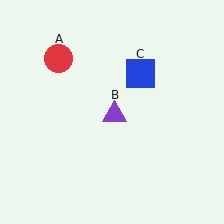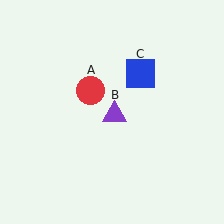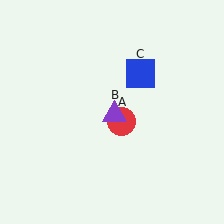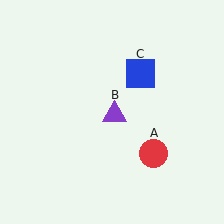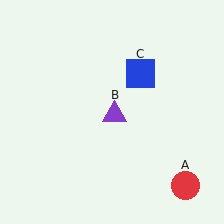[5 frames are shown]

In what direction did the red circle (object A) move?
The red circle (object A) moved down and to the right.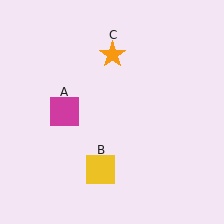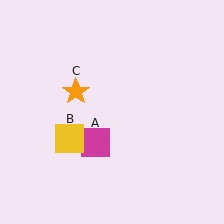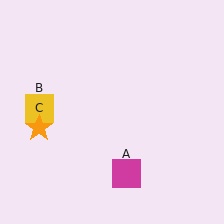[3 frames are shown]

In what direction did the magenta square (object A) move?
The magenta square (object A) moved down and to the right.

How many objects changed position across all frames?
3 objects changed position: magenta square (object A), yellow square (object B), orange star (object C).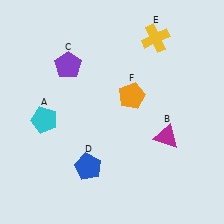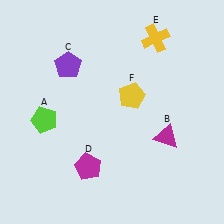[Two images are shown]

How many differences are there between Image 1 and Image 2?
There are 3 differences between the two images.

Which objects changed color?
A changed from cyan to lime. D changed from blue to magenta. F changed from orange to yellow.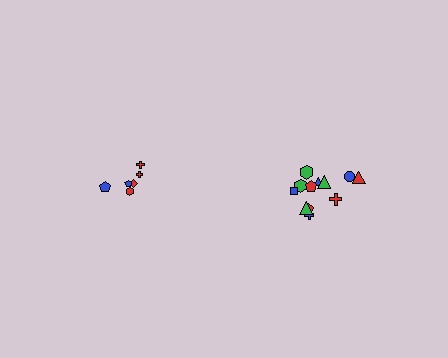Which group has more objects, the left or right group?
The right group.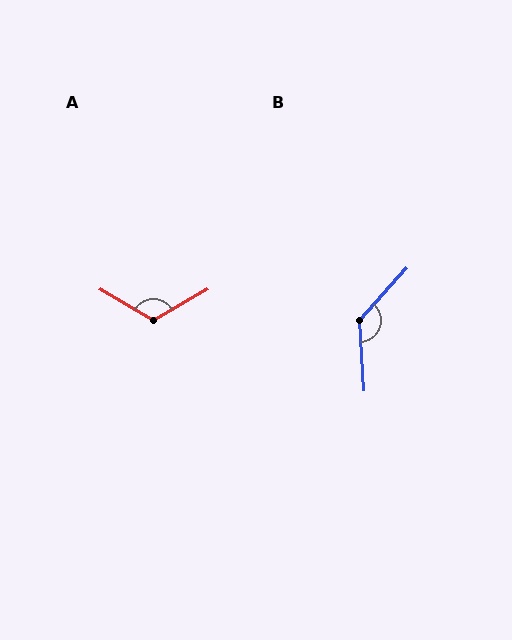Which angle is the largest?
B, at approximately 135 degrees.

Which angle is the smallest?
A, at approximately 120 degrees.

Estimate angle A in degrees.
Approximately 120 degrees.